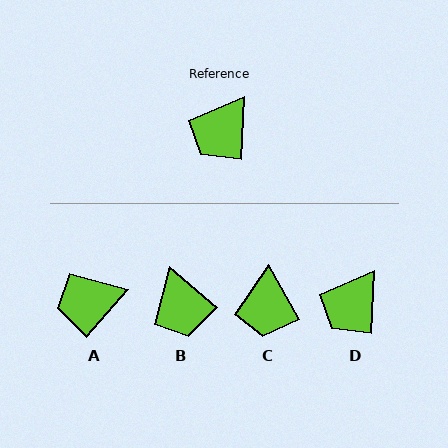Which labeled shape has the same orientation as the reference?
D.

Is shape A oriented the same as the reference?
No, it is off by about 38 degrees.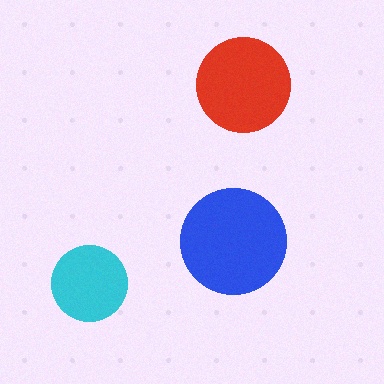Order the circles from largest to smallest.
the blue one, the red one, the cyan one.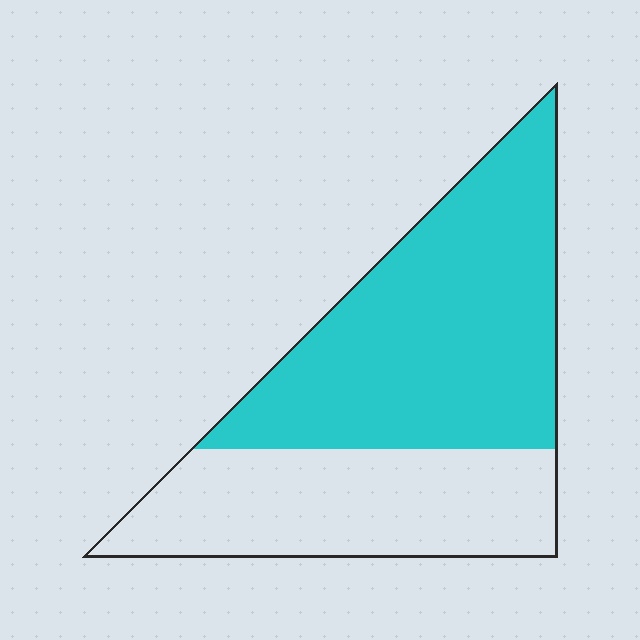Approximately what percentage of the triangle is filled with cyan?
Approximately 60%.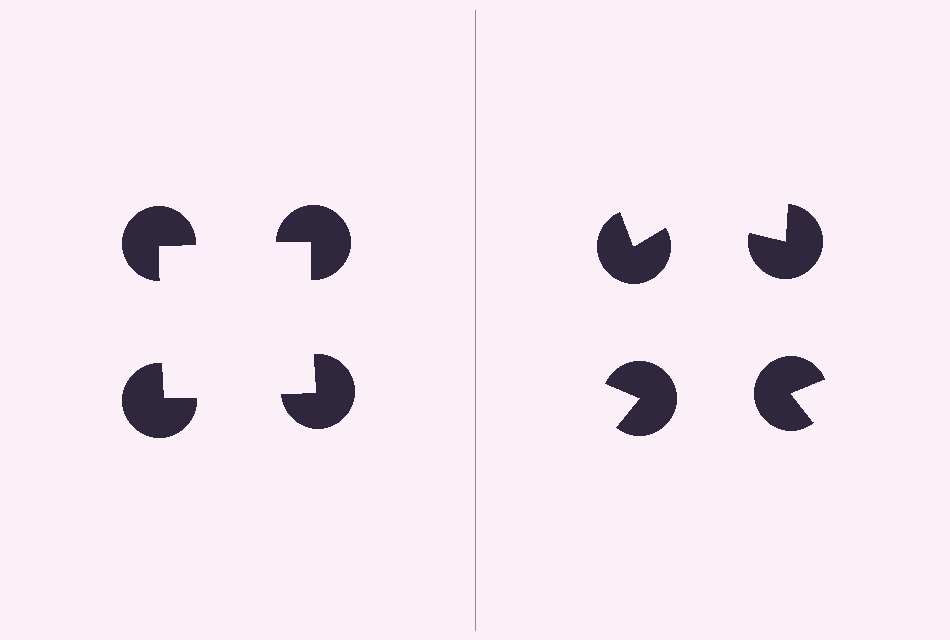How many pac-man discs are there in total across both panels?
8 — 4 on each side.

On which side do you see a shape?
An illusory square appears on the left side. On the right side the wedge cuts are rotated, so no coherent shape forms.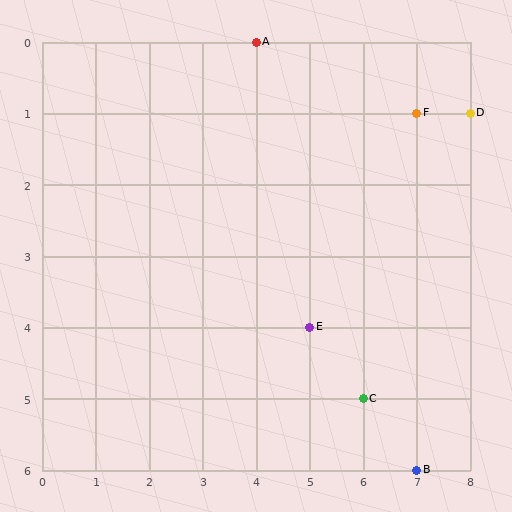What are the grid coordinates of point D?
Point D is at grid coordinates (8, 1).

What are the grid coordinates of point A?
Point A is at grid coordinates (4, 0).